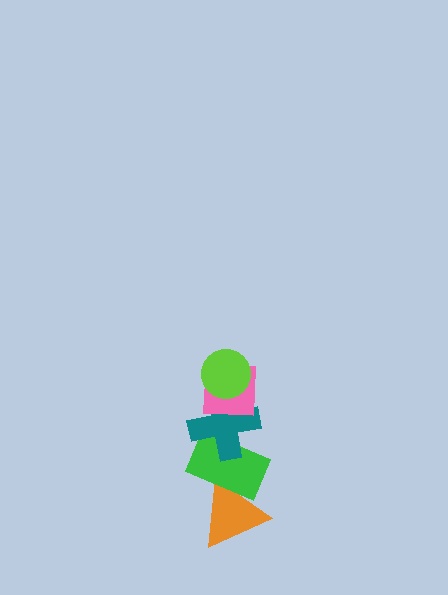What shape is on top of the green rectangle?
The teal cross is on top of the green rectangle.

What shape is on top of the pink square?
The lime circle is on top of the pink square.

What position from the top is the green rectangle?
The green rectangle is 4th from the top.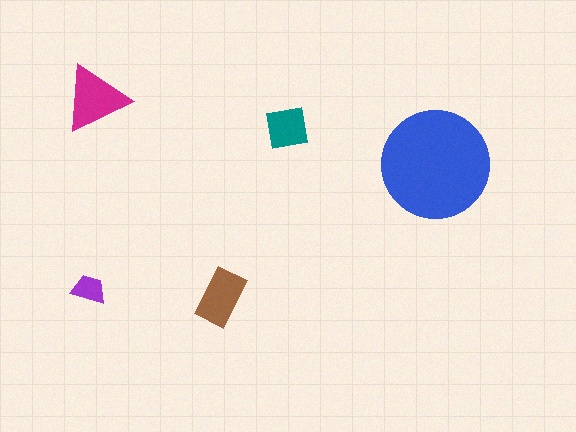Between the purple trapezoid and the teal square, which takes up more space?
The teal square.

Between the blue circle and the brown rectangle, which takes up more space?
The blue circle.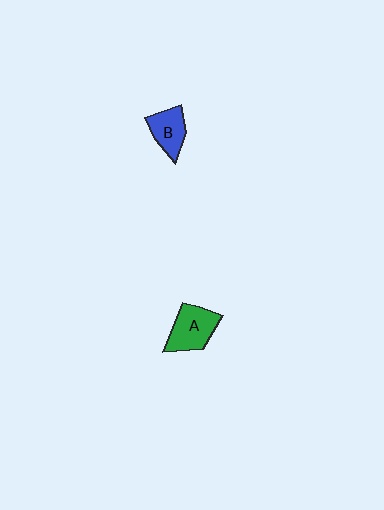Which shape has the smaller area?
Shape B (blue).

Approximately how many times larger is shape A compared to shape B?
Approximately 1.3 times.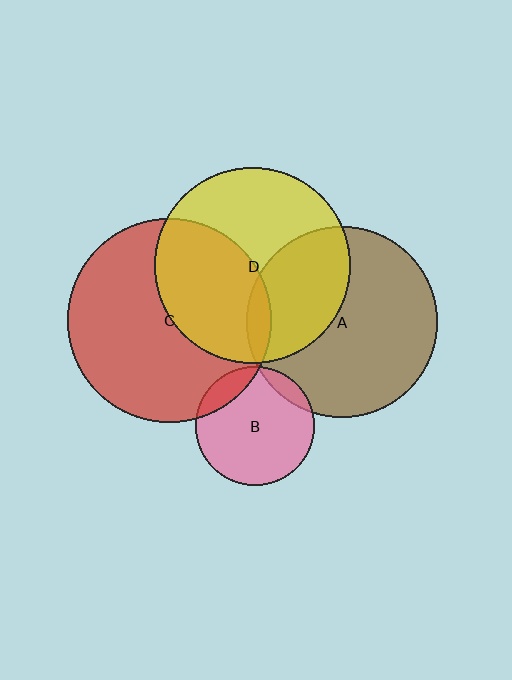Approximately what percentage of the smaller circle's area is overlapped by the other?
Approximately 40%.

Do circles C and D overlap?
Yes.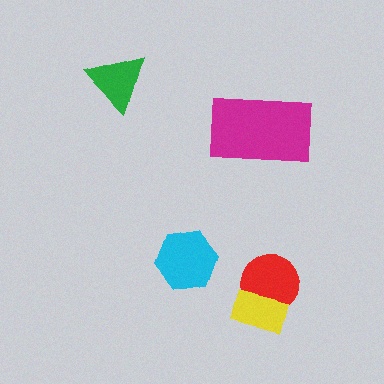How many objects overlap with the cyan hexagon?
0 objects overlap with the cyan hexagon.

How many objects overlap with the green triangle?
0 objects overlap with the green triangle.